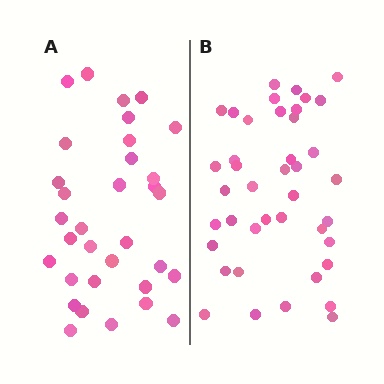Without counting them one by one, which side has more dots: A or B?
Region B (the right region) has more dots.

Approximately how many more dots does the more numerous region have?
Region B has roughly 8 or so more dots than region A.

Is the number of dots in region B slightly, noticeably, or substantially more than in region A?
Region B has only slightly more — the two regions are fairly close. The ratio is roughly 1.2 to 1.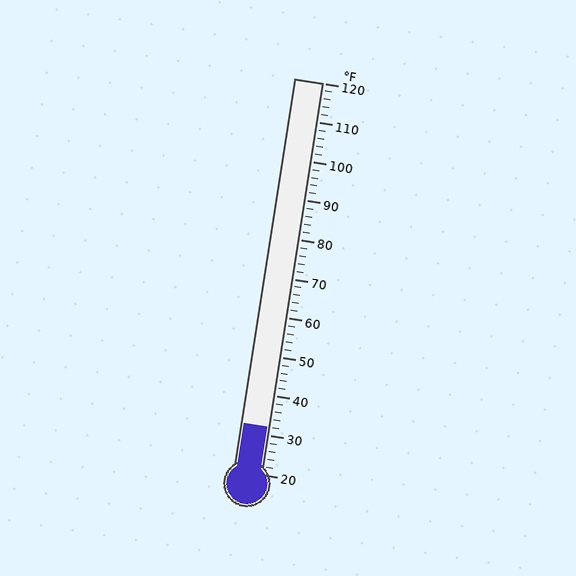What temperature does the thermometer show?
The thermometer shows approximately 32°F.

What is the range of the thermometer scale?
The thermometer scale ranges from 20°F to 120°F.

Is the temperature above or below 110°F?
The temperature is below 110°F.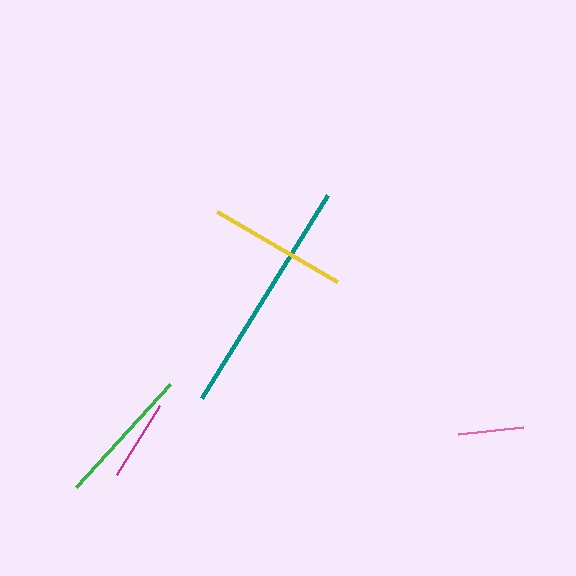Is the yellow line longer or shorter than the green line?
The green line is longer than the yellow line.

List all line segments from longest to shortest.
From longest to shortest: teal, green, yellow, magenta, pink.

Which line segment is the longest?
The teal line is the longest at approximately 239 pixels.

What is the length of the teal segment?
The teal segment is approximately 239 pixels long.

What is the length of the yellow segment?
The yellow segment is approximately 139 pixels long.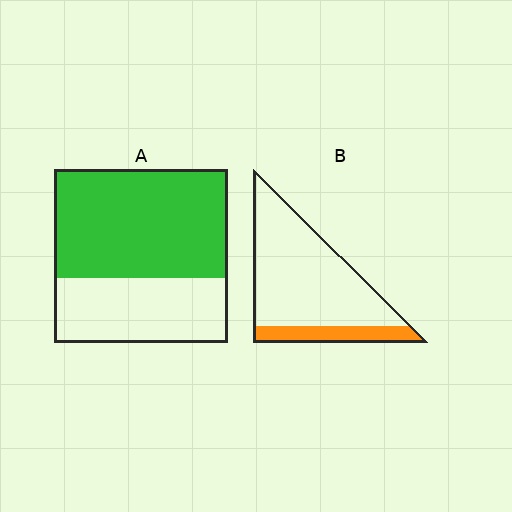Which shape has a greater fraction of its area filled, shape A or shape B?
Shape A.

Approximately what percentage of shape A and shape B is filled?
A is approximately 65% and B is approximately 20%.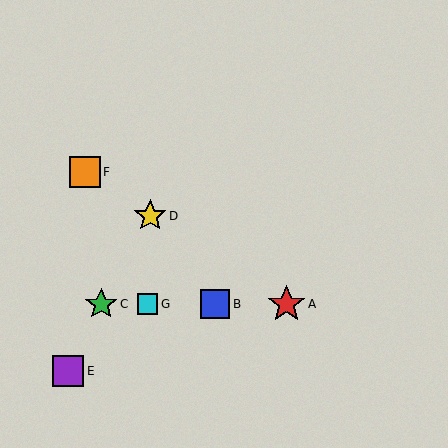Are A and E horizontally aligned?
No, A is at y≈304 and E is at y≈371.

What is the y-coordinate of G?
Object G is at y≈304.